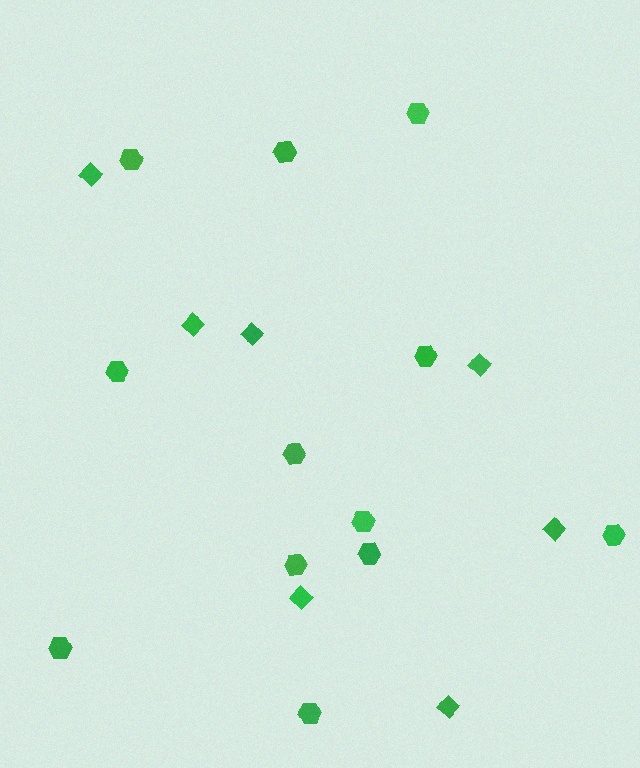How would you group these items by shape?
There are 2 groups: one group of diamonds (7) and one group of hexagons (12).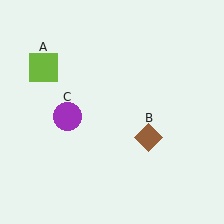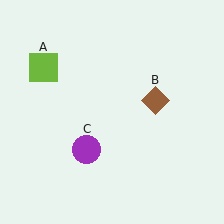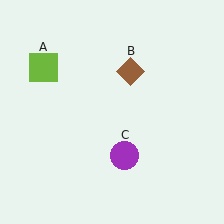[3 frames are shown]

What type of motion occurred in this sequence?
The brown diamond (object B), purple circle (object C) rotated counterclockwise around the center of the scene.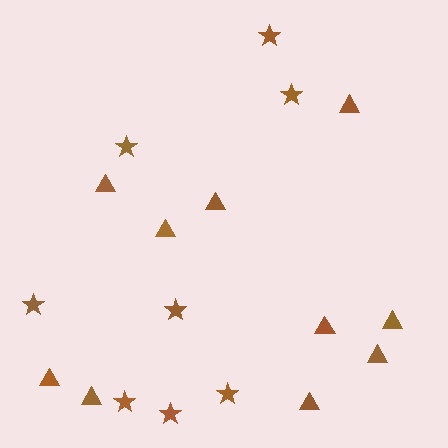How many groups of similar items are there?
There are 2 groups: one group of stars (8) and one group of triangles (10).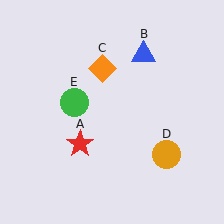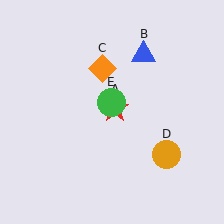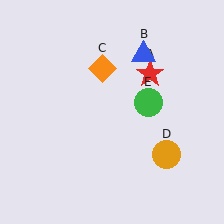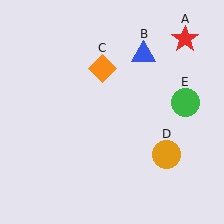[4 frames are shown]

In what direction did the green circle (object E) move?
The green circle (object E) moved right.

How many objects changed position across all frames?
2 objects changed position: red star (object A), green circle (object E).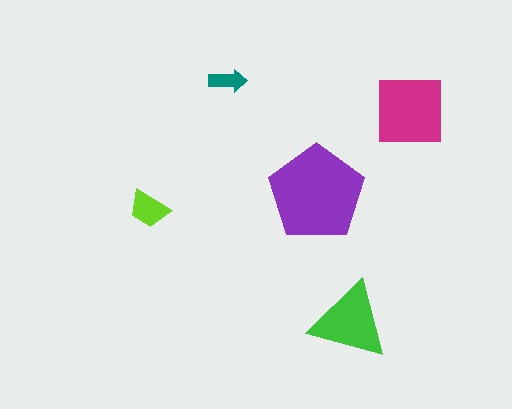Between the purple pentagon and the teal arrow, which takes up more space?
The purple pentagon.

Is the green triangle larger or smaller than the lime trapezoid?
Larger.